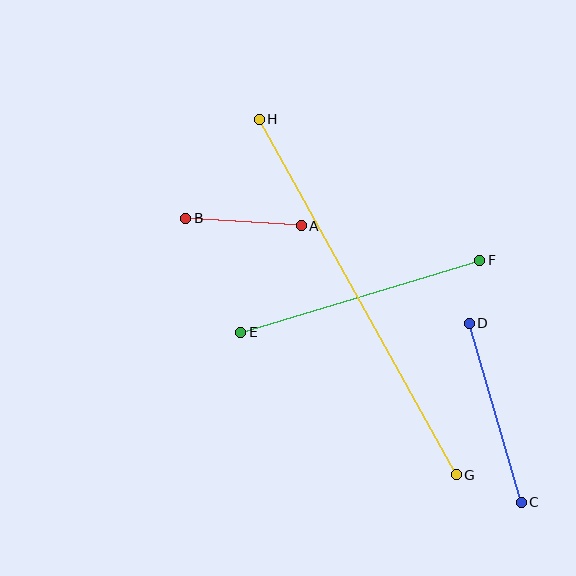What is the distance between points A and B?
The distance is approximately 116 pixels.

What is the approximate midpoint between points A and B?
The midpoint is at approximately (244, 222) pixels.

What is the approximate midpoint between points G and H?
The midpoint is at approximately (358, 297) pixels.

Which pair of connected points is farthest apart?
Points G and H are farthest apart.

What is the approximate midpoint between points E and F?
The midpoint is at approximately (360, 296) pixels.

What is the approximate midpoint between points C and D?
The midpoint is at approximately (495, 413) pixels.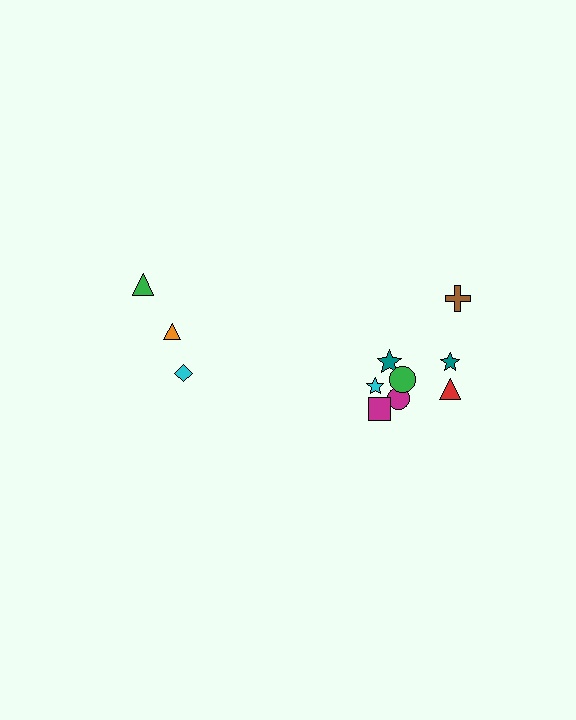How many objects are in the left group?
There are 3 objects.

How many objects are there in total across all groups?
There are 11 objects.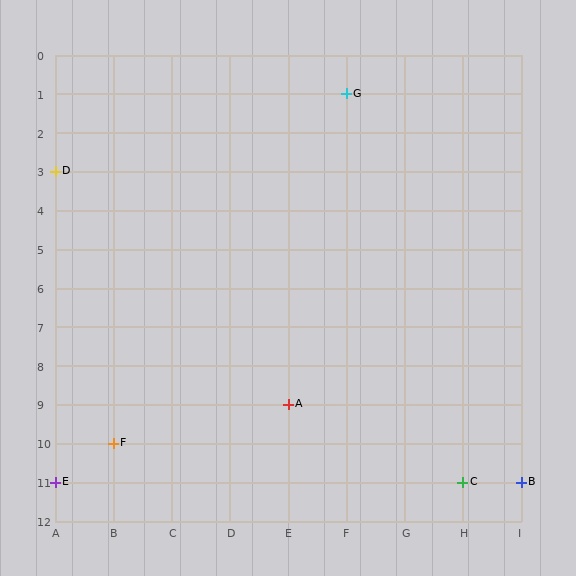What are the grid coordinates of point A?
Point A is at grid coordinates (E, 9).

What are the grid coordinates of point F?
Point F is at grid coordinates (B, 10).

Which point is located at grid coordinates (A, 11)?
Point E is at (A, 11).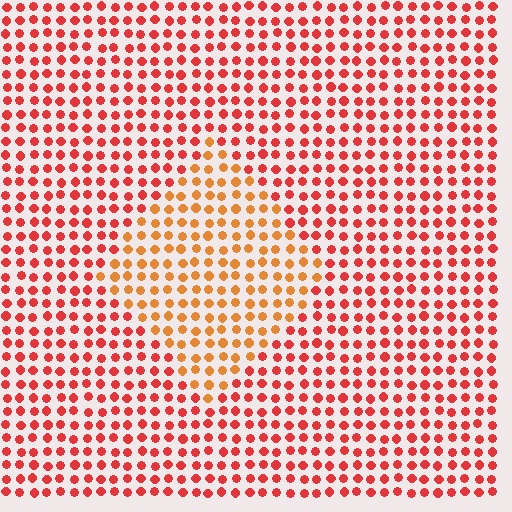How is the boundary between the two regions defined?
The boundary is defined purely by a slight shift in hue (about 31 degrees). Spacing, size, and orientation are identical on both sides.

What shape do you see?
I see a diamond.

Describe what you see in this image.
The image is filled with small red elements in a uniform arrangement. A diamond-shaped region is visible where the elements are tinted to a slightly different hue, forming a subtle color boundary.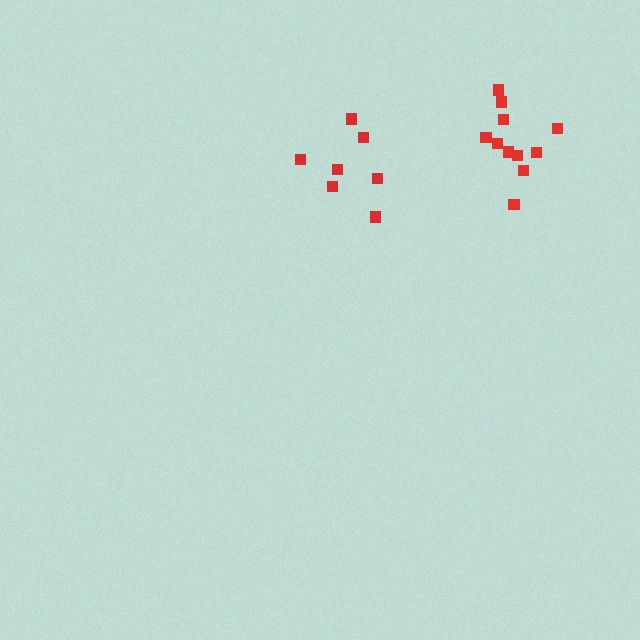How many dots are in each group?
Group 1: 11 dots, Group 2: 7 dots (18 total).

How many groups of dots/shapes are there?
There are 2 groups.